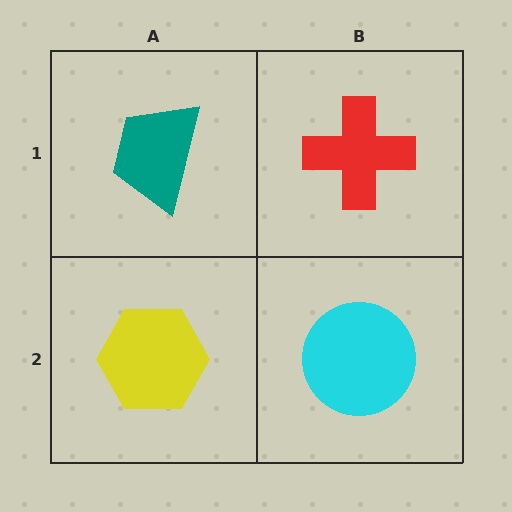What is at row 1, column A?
A teal trapezoid.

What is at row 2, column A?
A yellow hexagon.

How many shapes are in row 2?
2 shapes.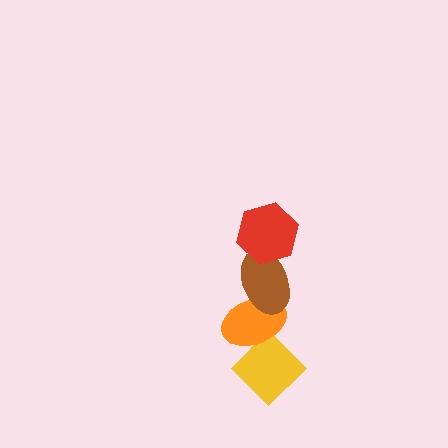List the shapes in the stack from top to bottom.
From top to bottom: the red hexagon, the brown ellipse, the orange ellipse, the yellow diamond.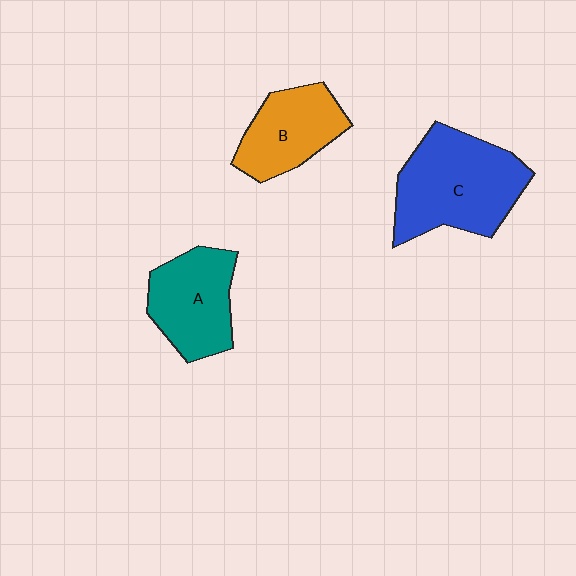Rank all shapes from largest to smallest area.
From largest to smallest: C (blue), A (teal), B (orange).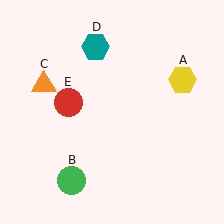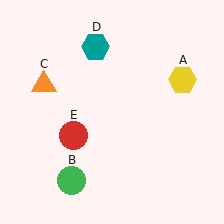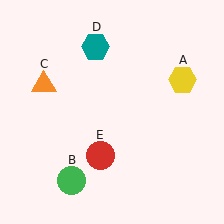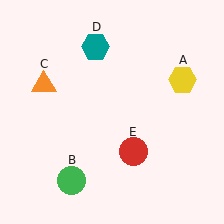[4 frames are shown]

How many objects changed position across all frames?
1 object changed position: red circle (object E).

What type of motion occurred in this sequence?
The red circle (object E) rotated counterclockwise around the center of the scene.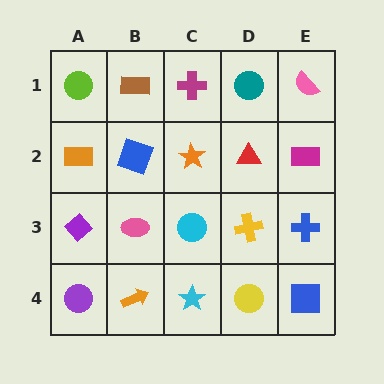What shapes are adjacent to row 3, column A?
An orange rectangle (row 2, column A), a purple circle (row 4, column A), a pink ellipse (row 3, column B).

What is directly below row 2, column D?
A yellow cross.